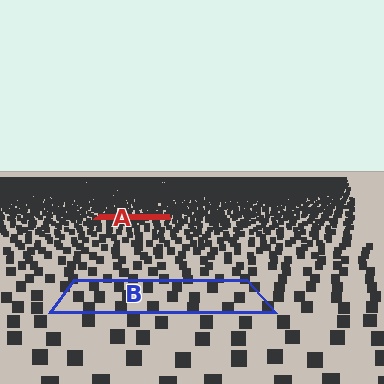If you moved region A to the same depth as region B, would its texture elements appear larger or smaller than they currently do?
They would appear larger. At a closer depth, the same texture elements are projected at a bigger on-screen size.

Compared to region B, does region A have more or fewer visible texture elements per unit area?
Region A has more texture elements per unit area — they are packed more densely because it is farther away.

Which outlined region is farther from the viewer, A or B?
Region A is farther from the viewer — the texture elements inside it appear smaller and more densely packed.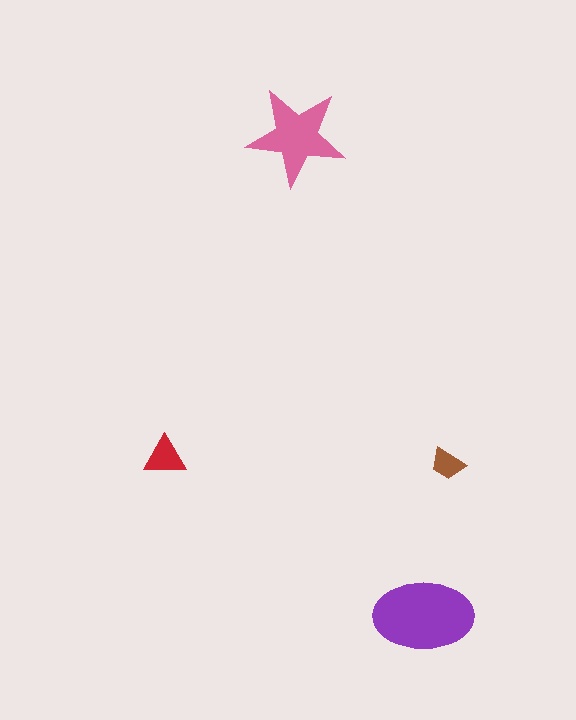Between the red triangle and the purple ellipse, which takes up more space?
The purple ellipse.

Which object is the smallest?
The brown trapezoid.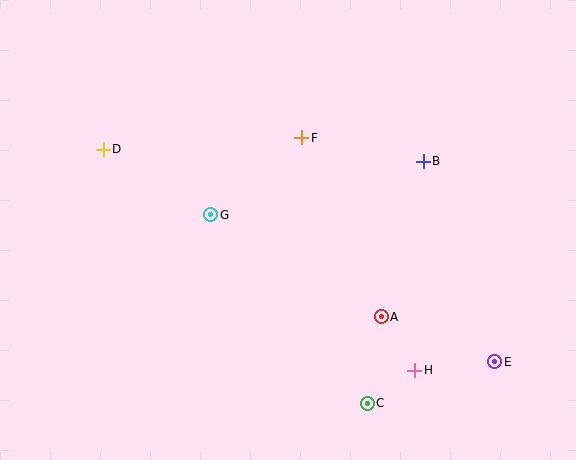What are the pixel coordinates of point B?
Point B is at (423, 161).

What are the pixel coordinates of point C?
Point C is at (367, 403).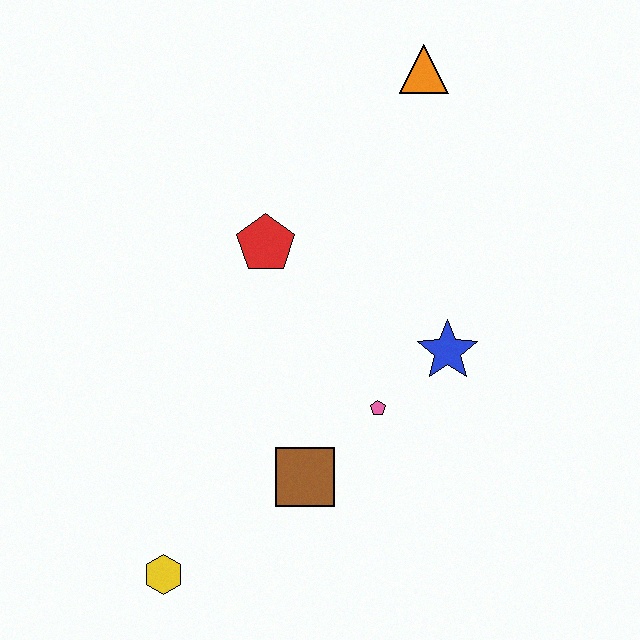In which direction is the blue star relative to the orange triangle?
The blue star is below the orange triangle.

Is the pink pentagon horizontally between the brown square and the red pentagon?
No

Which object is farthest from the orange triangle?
The yellow hexagon is farthest from the orange triangle.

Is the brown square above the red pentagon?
No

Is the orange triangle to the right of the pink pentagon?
Yes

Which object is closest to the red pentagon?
The pink pentagon is closest to the red pentagon.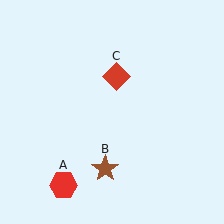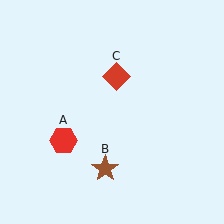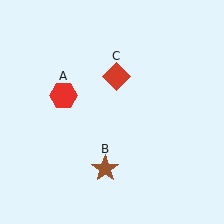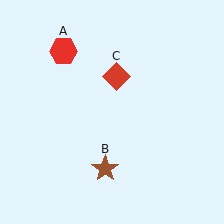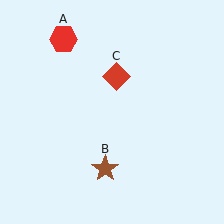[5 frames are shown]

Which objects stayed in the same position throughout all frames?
Brown star (object B) and red diamond (object C) remained stationary.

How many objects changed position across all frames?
1 object changed position: red hexagon (object A).